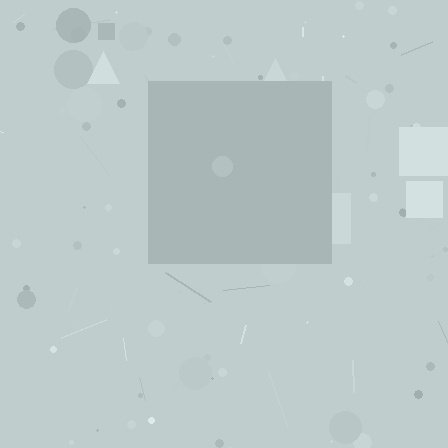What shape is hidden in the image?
A square is hidden in the image.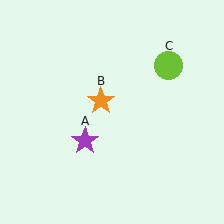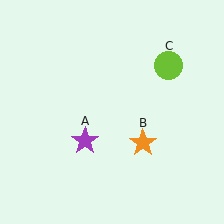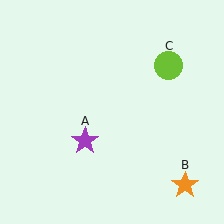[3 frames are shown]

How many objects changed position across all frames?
1 object changed position: orange star (object B).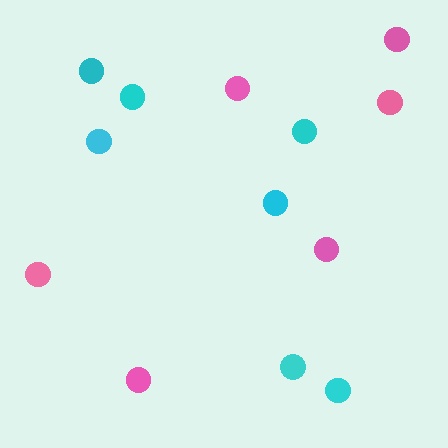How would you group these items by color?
There are 2 groups: one group of cyan circles (7) and one group of pink circles (6).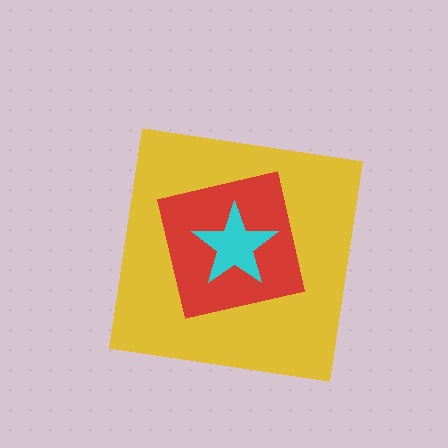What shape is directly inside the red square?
The cyan star.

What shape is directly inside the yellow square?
The red square.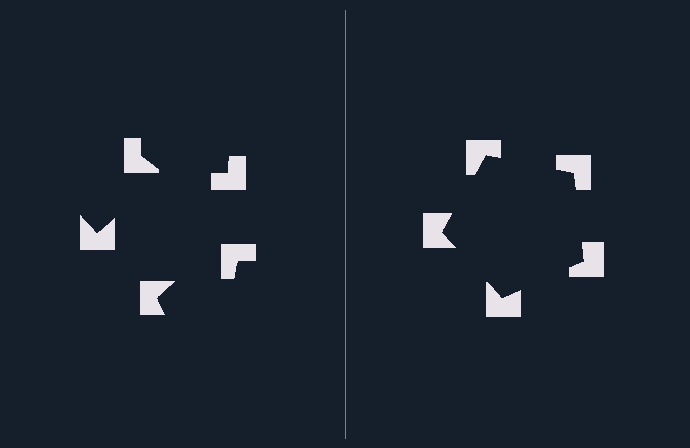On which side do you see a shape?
An illusory pentagon appears on the right side. On the left side the wedge cuts are rotated, so no coherent shape forms.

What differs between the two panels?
The notched squares are positioned identically on both sides; only the wedge orientations differ. On the right they align to a pentagon; on the left they are misaligned.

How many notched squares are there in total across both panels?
10 — 5 on each side.